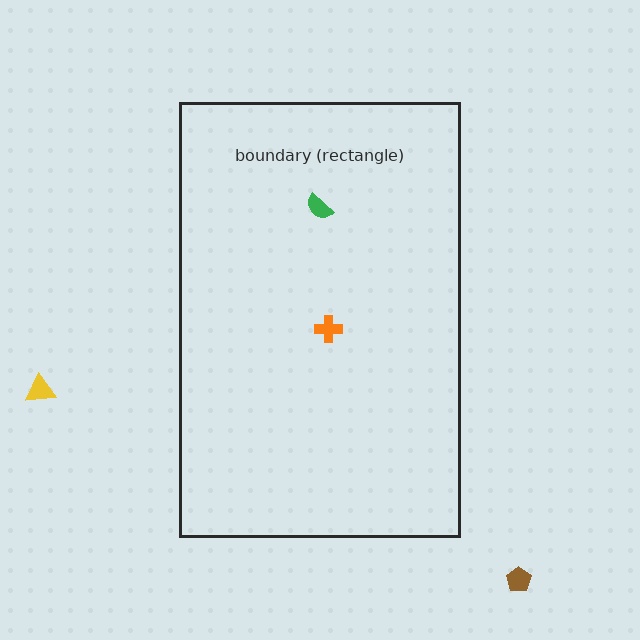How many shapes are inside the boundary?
2 inside, 2 outside.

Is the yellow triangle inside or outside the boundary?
Outside.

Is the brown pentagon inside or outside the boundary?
Outside.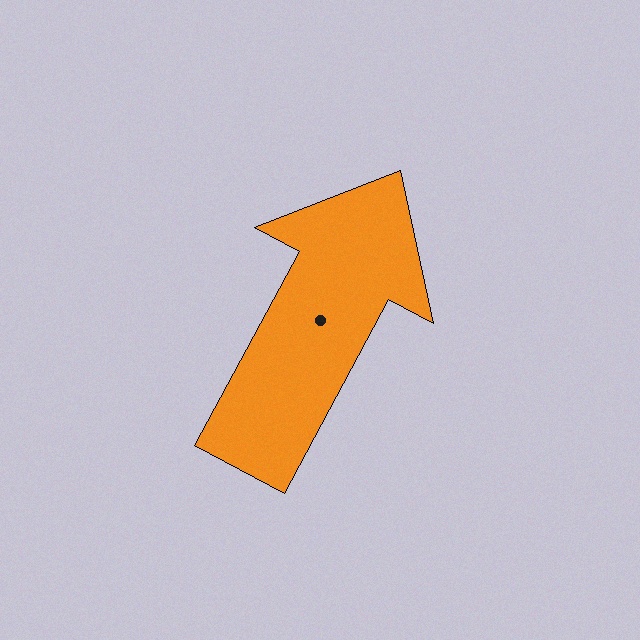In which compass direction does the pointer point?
Northeast.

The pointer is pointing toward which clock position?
Roughly 1 o'clock.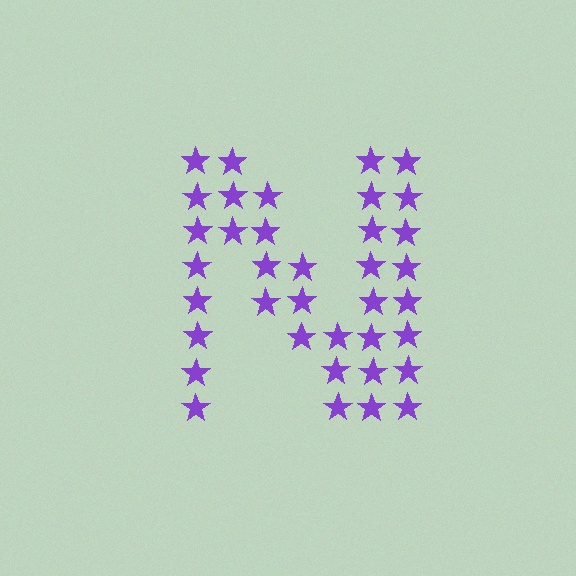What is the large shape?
The large shape is the letter N.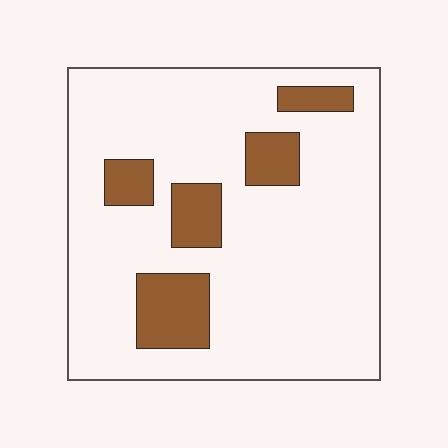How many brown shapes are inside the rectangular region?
5.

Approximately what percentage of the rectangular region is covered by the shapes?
Approximately 15%.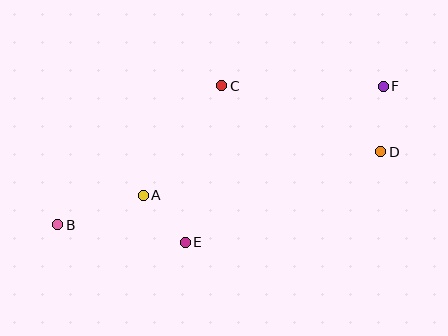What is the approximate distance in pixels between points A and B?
The distance between A and B is approximately 90 pixels.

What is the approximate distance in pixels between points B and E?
The distance between B and E is approximately 128 pixels.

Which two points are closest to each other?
Points A and E are closest to each other.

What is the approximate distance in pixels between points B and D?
The distance between B and D is approximately 331 pixels.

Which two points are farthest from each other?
Points B and F are farthest from each other.